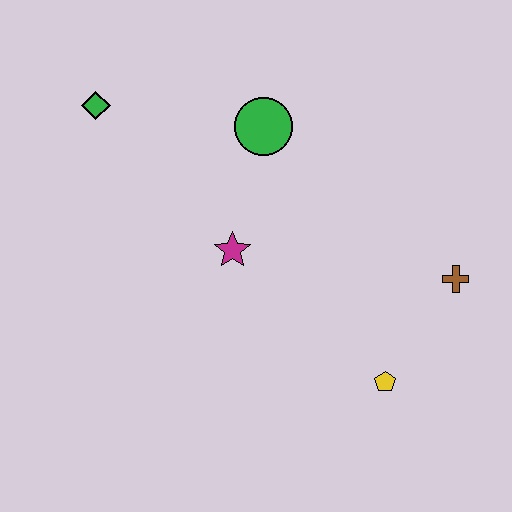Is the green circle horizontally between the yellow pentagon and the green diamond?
Yes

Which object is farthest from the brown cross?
The green diamond is farthest from the brown cross.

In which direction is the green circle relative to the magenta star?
The green circle is above the magenta star.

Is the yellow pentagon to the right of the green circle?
Yes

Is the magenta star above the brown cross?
Yes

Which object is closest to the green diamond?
The green circle is closest to the green diamond.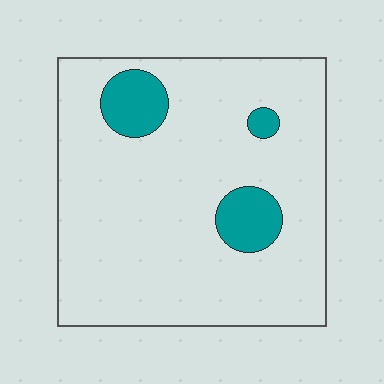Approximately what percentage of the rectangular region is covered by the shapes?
Approximately 10%.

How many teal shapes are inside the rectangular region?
3.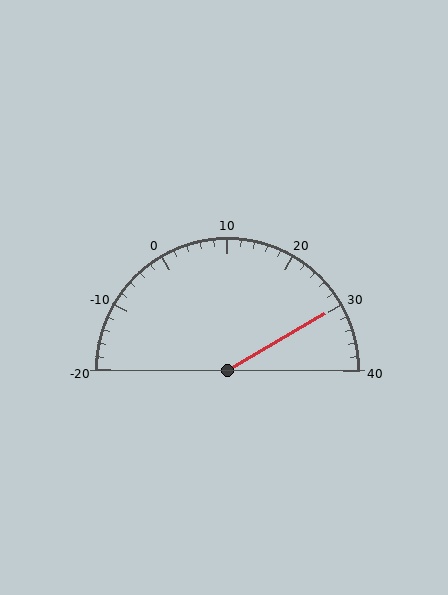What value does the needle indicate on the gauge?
The needle indicates approximately 30.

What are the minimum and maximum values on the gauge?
The gauge ranges from -20 to 40.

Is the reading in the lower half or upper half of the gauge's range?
The reading is in the upper half of the range (-20 to 40).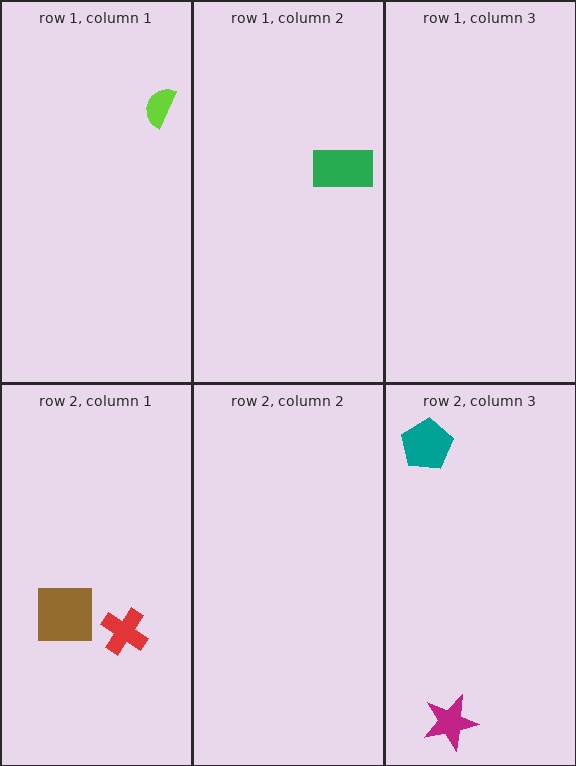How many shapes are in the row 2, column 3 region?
2.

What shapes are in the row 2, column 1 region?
The brown square, the red cross.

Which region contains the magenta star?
The row 2, column 3 region.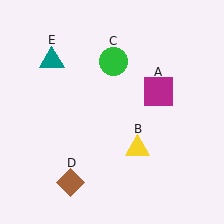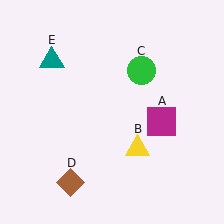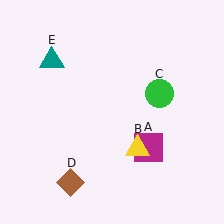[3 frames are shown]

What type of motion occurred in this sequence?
The magenta square (object A), green circle (object C) rotated clockwise around the center of the scene.